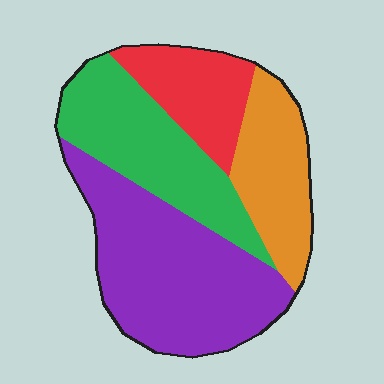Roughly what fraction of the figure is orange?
Orange takes up about one fifth (1/5) of the figure.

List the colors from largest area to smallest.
From largest to smallest: purple, green, orange, red.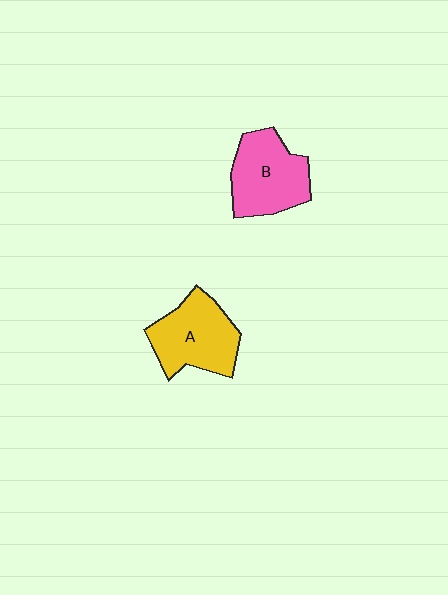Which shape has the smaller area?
Shape B (pink).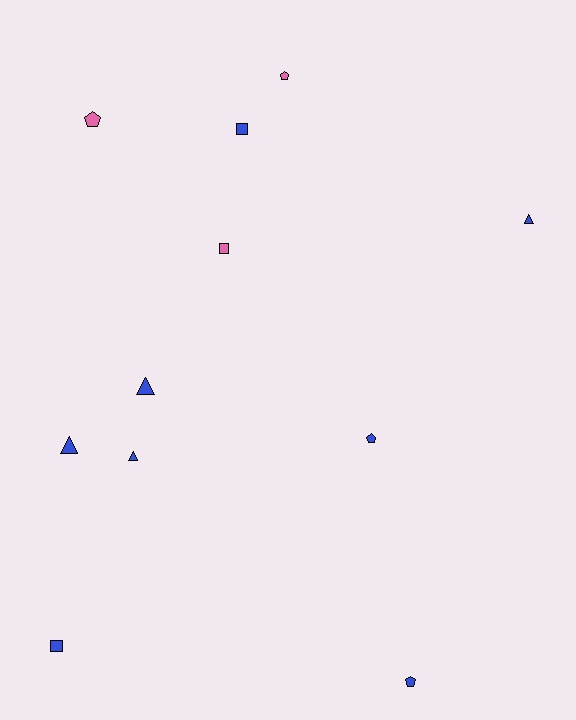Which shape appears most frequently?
Triangle, with 4 objects.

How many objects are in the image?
There are 11 objects.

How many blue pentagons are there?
There are 2 blue pentagons.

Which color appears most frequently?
Blue, with 8 objects.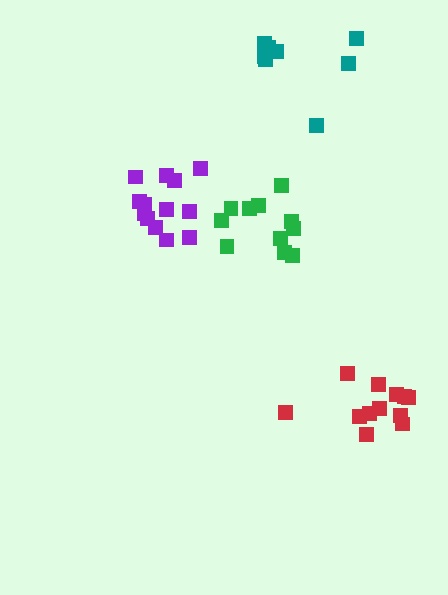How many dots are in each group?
Group 1: 13 dots, Group 2: 12 dots, Group 3: 8 dots, Group 4: 11 dots (44 total).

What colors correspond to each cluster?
The clusters are colored: purple, red, teal, green.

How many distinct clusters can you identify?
There are 4 distinct clusters.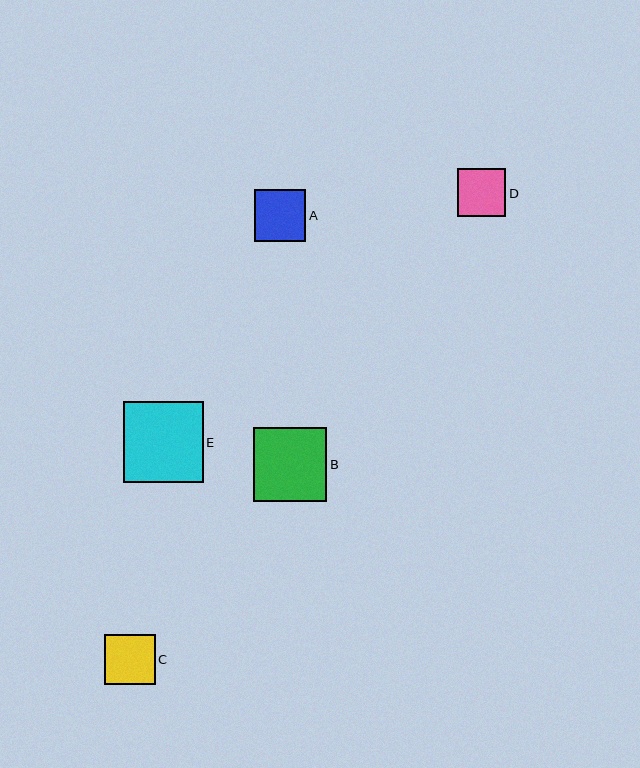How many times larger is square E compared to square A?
Square E is approximately 1.5 times the size of square A.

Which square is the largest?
Square E is the largest with a size of approximately 80 pixels.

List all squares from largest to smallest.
From largest to smallest: E, B, A, C, D.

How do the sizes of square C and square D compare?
Square C and square D are approximately the same size.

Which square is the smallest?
Square D is the smallest with a size of approximately 48 pixels.